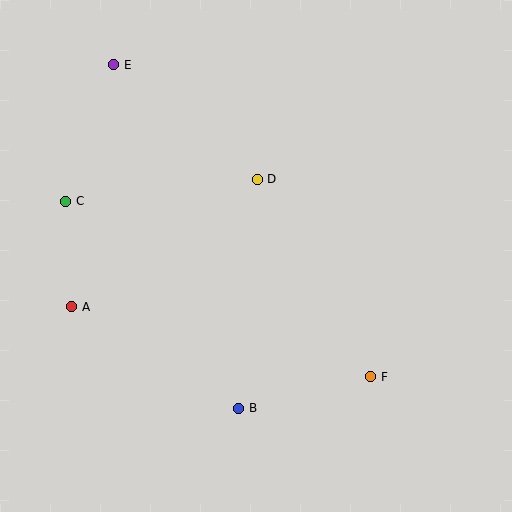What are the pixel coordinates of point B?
Point B is at (239, 408).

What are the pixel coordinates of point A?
Point A is at (72, 307).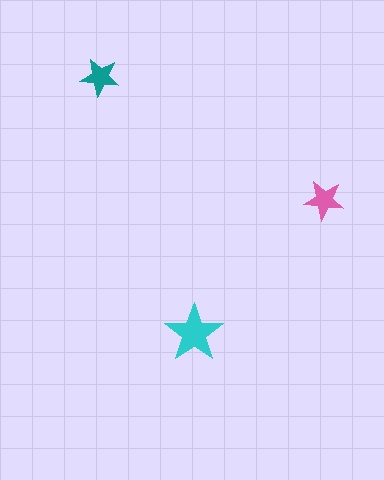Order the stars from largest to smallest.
the cyan one, the pink one, the teal one.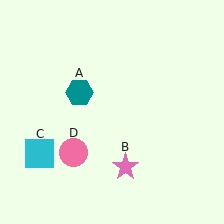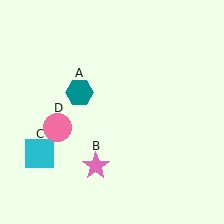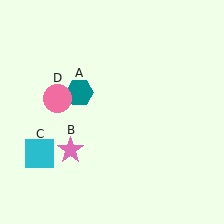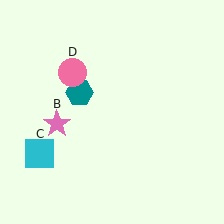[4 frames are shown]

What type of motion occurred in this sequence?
The pink star (object B), pink circle (object D) rotated clockwise around the center of the scene.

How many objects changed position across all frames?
2 objects changed position: pink star (object B), pink circle (object D).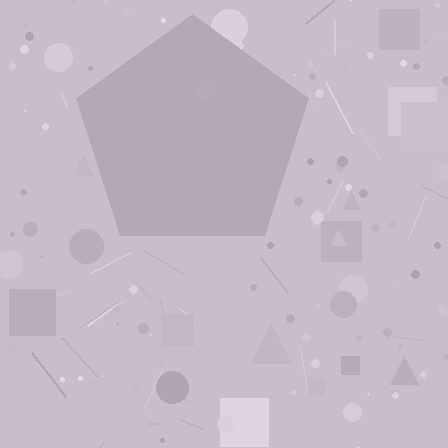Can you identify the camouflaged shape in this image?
The camouflaged shape is a pentagon.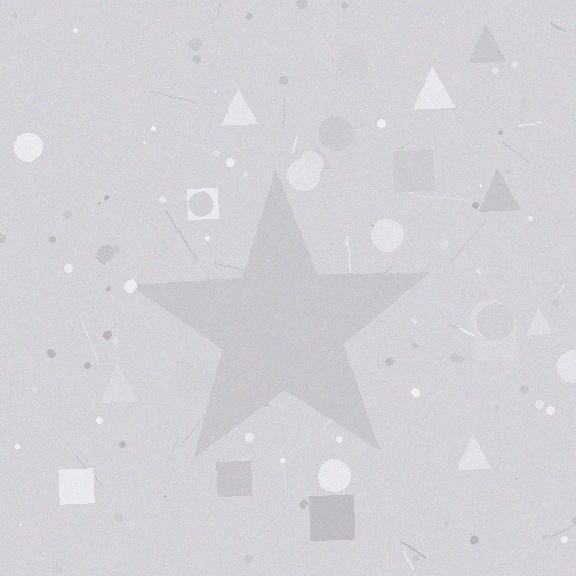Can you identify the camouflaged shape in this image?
The camouflaged shape is a star.